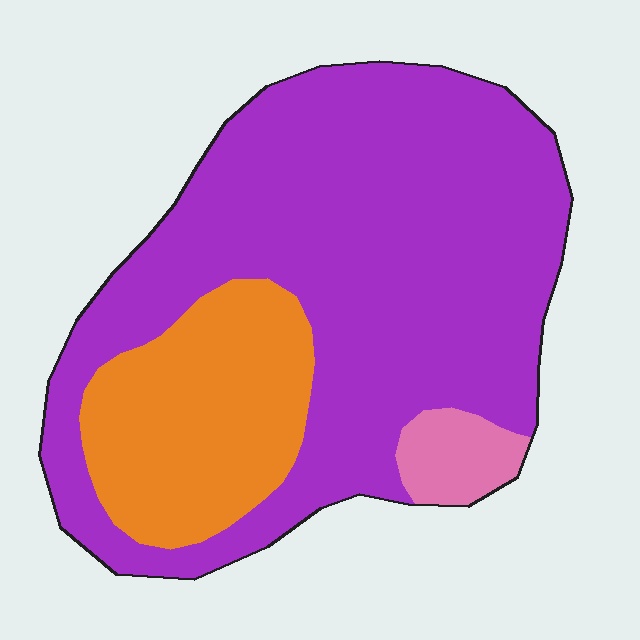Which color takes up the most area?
Purple, at roughly 70%.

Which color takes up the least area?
Pink, at roughly 5%.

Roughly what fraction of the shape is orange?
Orange takes up less than a quarter of the shape.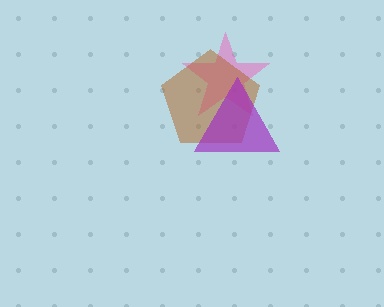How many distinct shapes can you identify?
There are 3 distinct shapes: a pink star, a brown pentagon, a purple triangle.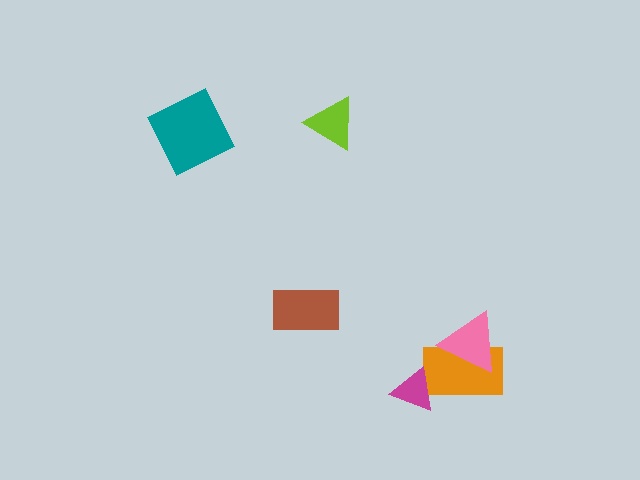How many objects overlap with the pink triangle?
1 object overlaps with the pink triangle.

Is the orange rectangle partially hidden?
Yes, it is partially covered by another shape.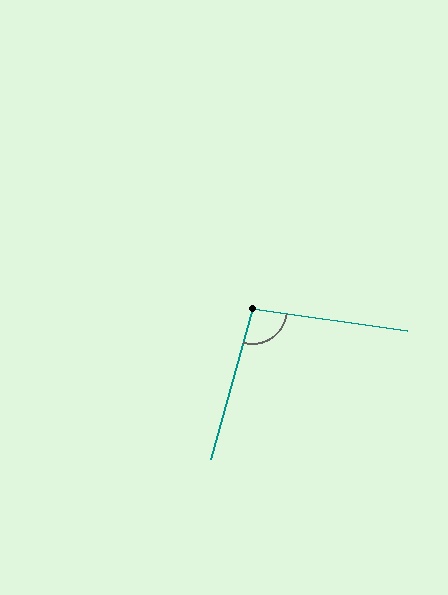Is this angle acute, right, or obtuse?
It is obtuse.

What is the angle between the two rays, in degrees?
Approximately 98 degrees.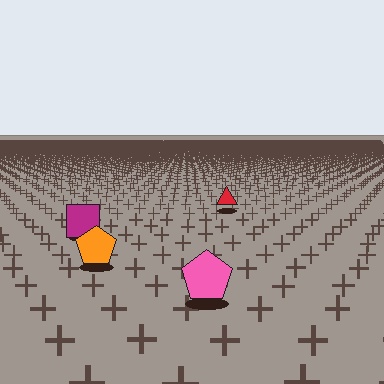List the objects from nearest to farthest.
From nearest to farthest: the pink pentagon, the orange pentagon, the magenta square, the red triangle.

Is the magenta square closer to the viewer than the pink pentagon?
No. The pink pentagon is closer — you can tell from the texture gradient: the ground texture is coarser near it.